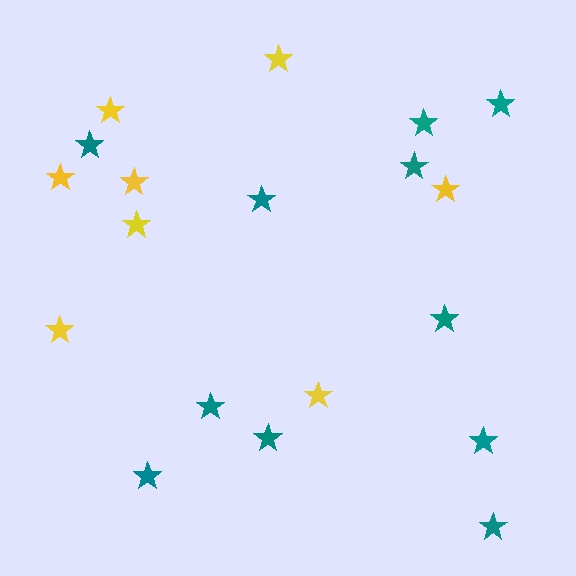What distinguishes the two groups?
There are 2 groups: one group of yellow stars (8) and one group of teal stars (11).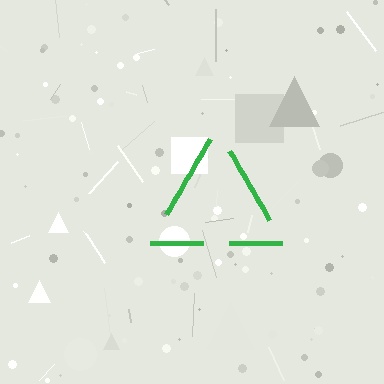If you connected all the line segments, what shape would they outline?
They would outline a triangle.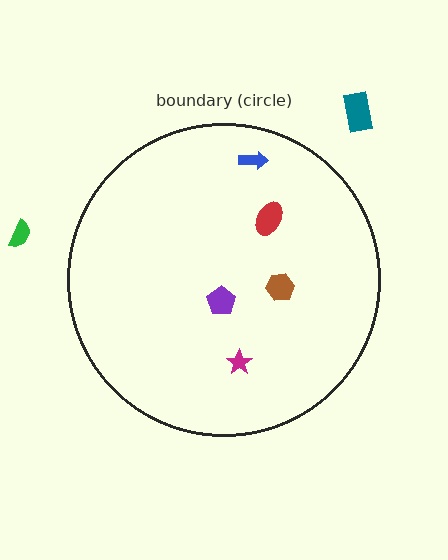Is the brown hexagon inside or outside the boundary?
Inside.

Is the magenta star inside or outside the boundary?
Inside.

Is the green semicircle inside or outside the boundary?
Outside.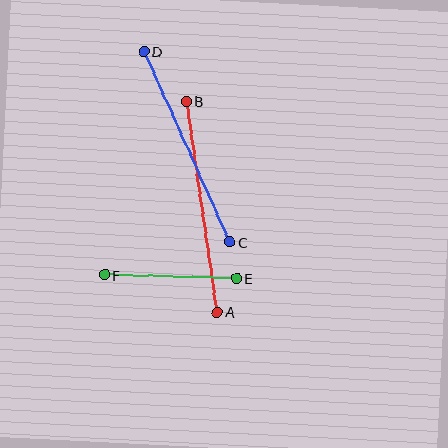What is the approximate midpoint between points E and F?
The midpoint is at approximately (171, 277) pixels.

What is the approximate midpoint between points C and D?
The midpoint is at approximately (187, 147) pixels.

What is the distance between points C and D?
The distance is approximately 209 pixels.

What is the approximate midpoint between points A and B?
The midpoint is at approximately (202, 207) pixels.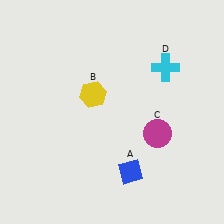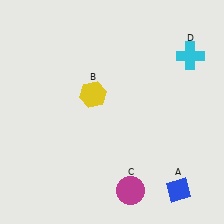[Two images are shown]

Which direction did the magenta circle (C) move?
The magenta circle (C) moved down.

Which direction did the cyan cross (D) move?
The cyan cross (D) moved right.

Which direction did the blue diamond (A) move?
The blue diamond (A) moved right.